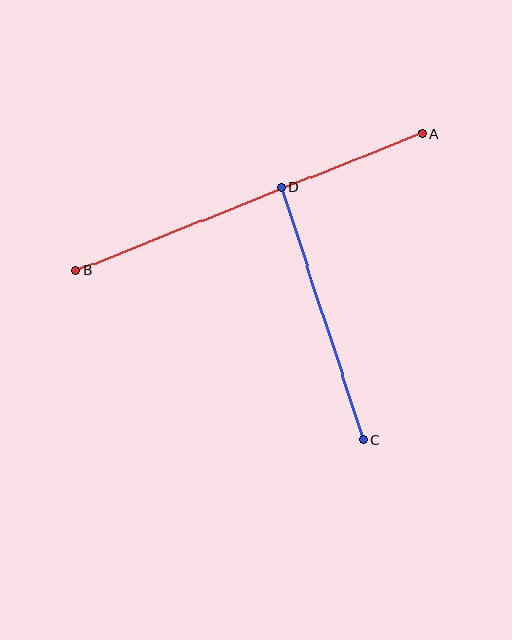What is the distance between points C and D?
The distance is approximately 265 pixels.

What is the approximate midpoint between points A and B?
The midpoint is at approximately (249, 202) pixels.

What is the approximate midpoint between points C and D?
The midpoint is at approximately (322, 314) pixels.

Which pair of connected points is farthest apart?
Points A and B are farthest apart.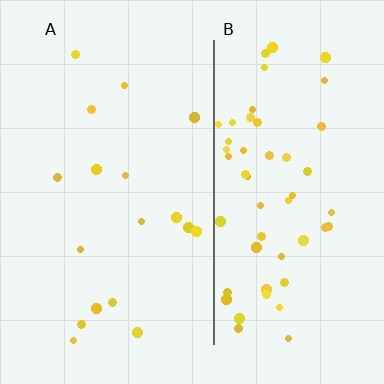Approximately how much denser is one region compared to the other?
Approximately 3.1× — region B over region A.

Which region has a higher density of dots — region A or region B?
B (the right).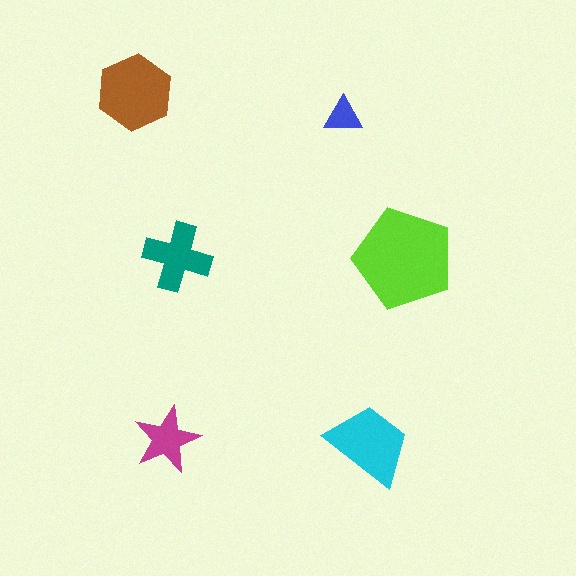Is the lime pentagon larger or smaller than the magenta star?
Larger.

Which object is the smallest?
The blue triangle.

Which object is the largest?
The lime pentagon.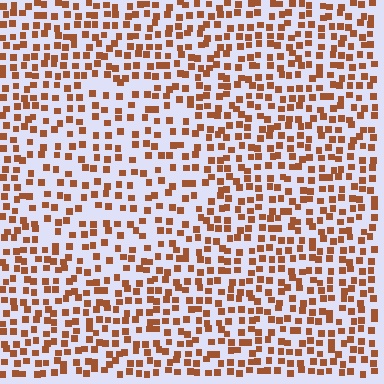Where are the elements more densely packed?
The elements are more densely packed outside the circle boundary.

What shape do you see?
I see a circle.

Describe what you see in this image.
The image contains small brown elements arranged at two different densities. A circle-shaped region is visible where the elements are less densely packed than the surrounding area.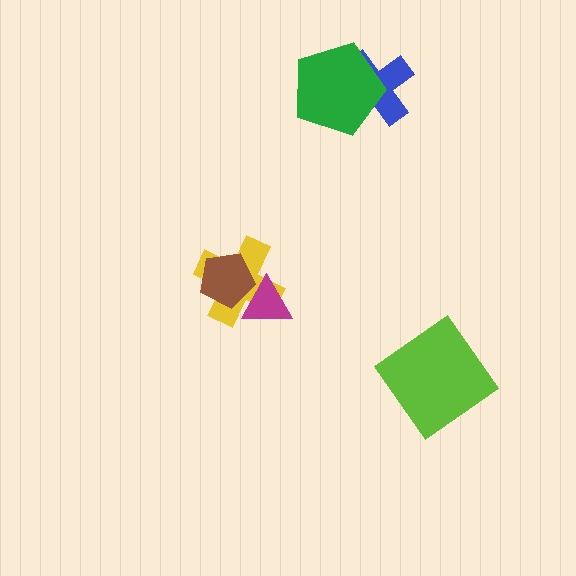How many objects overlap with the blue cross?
1 object overlaps with the blue cross.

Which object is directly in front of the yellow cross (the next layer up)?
The magenta triangle is directly in front of the yellow cross.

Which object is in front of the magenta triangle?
The brown pentagon is in front of the magenta triangle.